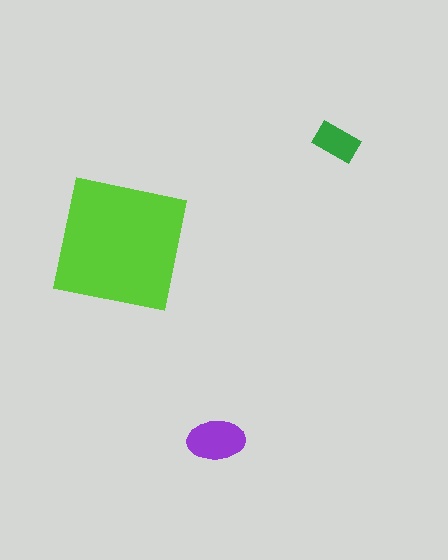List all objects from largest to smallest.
The lime square, the purple ellipse, the green rectangle.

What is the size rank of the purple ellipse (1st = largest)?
2nd.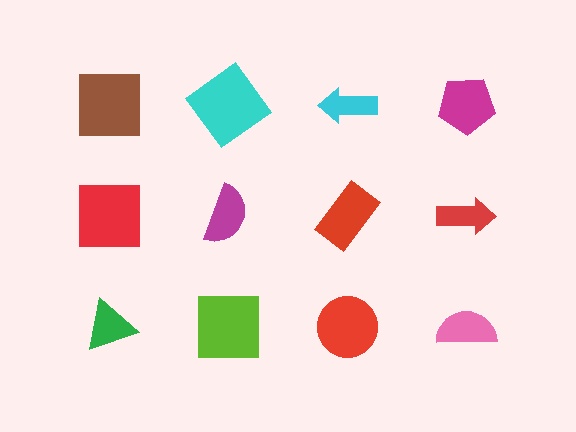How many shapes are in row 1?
4 shapes.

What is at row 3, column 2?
A lime square.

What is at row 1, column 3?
A cyan arrow.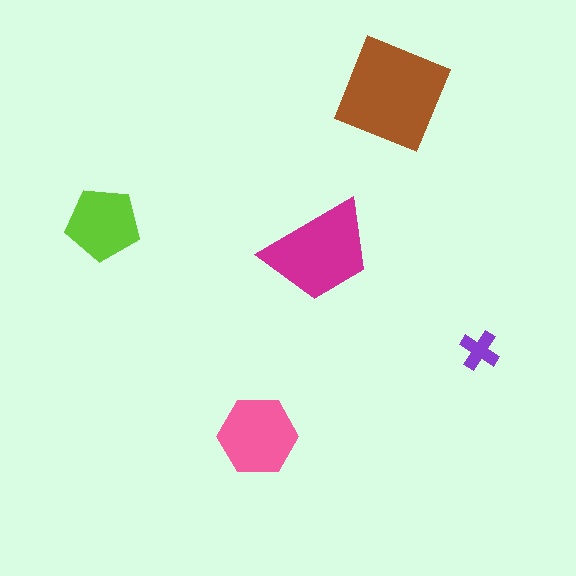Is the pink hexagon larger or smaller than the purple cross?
Larger.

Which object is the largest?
The brown square.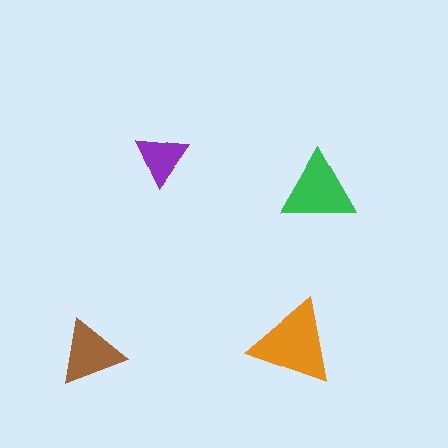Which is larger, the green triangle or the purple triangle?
The green one.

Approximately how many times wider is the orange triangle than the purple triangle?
About 1.5 times wider.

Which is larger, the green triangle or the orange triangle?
The orange one.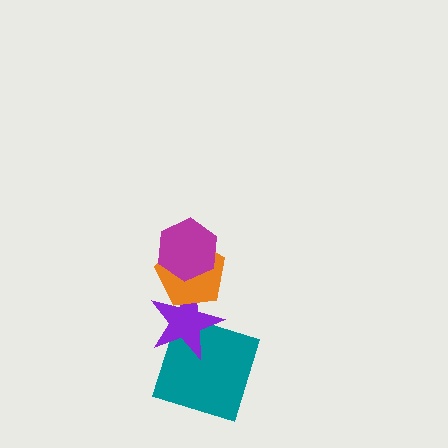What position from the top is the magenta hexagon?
The magenta hexagon is 1st from the top.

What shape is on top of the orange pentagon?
The magenta hexagon is on top of the orange pentagon.